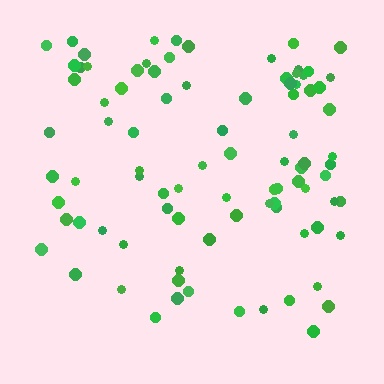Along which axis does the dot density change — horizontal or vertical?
Vertical.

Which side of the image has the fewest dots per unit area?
The bottom.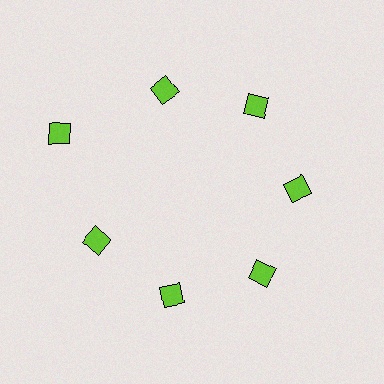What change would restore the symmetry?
The symmetry would be restored by moving it inward, back onto the ring so that all 7 diamonds sit at equal angles and equal distance from the center.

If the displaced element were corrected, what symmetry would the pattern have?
It would have 7-fold rotational symmetry — the pattern would map onto itself every 51 degrees.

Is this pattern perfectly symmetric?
No. The 7 lime diamonds are arranged in a ring, but one element near the 10 o'clock position is pushed outward from the center, breaking the 7-fold rotational symmetry.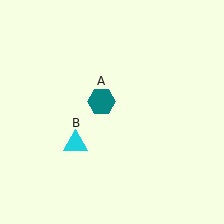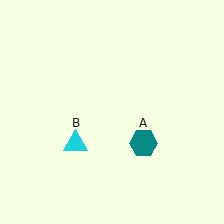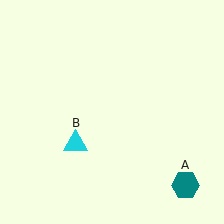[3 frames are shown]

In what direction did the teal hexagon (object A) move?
The teal hexagon (object A) moved down and to the right.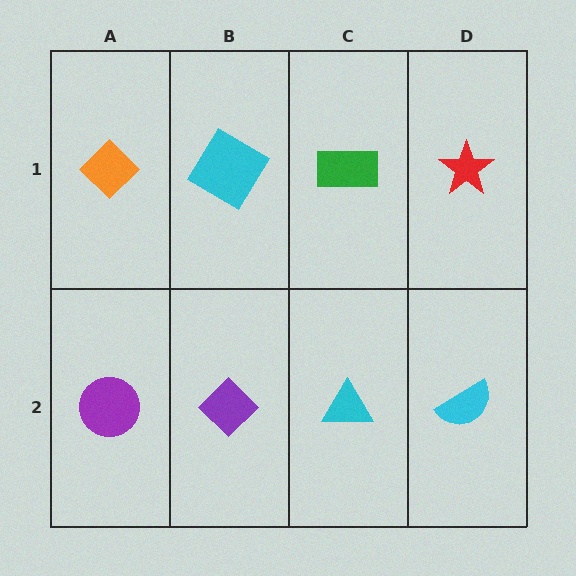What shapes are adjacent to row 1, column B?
A purple diamond (row 2, column B), an orange diamond (row 1, column A), a green rectangle (row 1, column C).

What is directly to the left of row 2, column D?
A cyan triangle.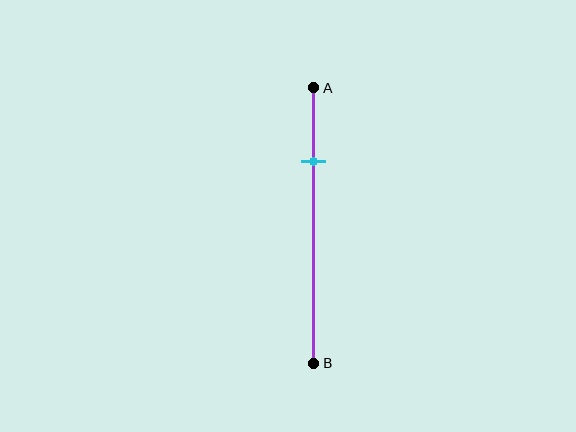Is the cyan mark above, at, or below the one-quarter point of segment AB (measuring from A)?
The cyan mark is approximately at the one-quarter point of segment AB.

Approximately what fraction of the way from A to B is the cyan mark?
The cyan mark is approximately 25% of the way from A to B.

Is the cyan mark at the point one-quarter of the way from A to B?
Yes, the mark is approximately at the one-quarter point.